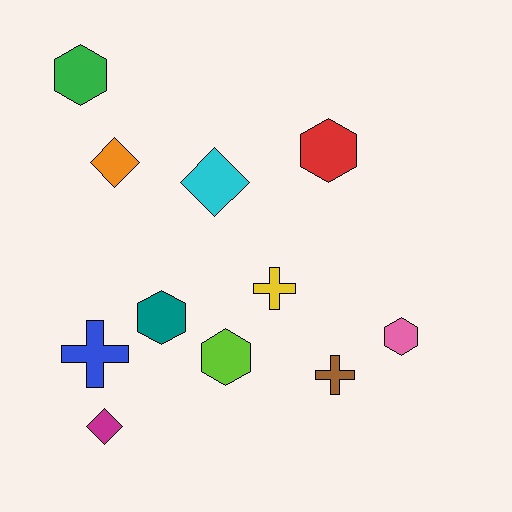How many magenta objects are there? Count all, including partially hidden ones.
There is 1 magenta object.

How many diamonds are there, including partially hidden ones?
There are 3 diamonds.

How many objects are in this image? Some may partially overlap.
There are 11 objects.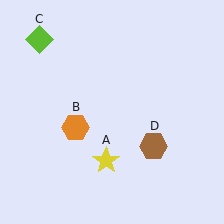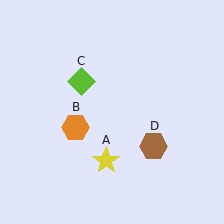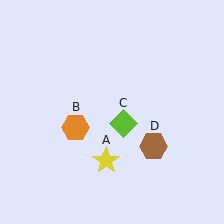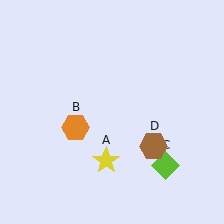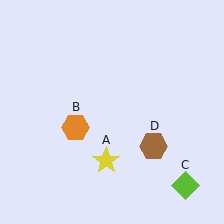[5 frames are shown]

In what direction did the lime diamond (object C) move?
The lime diamond (object C) moved down and to the right.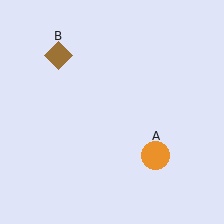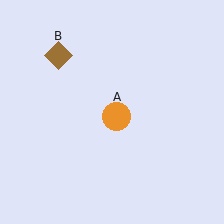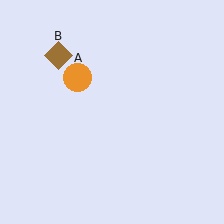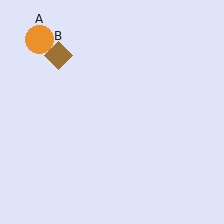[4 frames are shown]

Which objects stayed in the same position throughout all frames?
Brown diamond (object B) remained stationary.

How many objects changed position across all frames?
1 object changed position: orange circle (object A).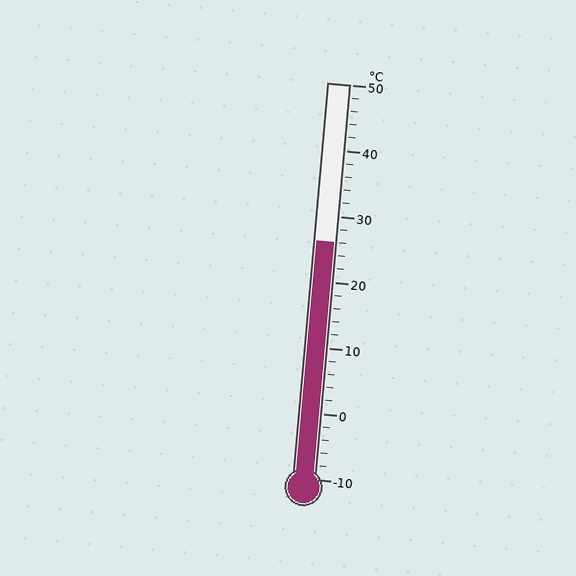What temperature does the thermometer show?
The thermometer shows approximately 26°C.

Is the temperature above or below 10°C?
The temperature is above 10°C.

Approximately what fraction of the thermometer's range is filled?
The thermometer is filled to approximately 60% of its range.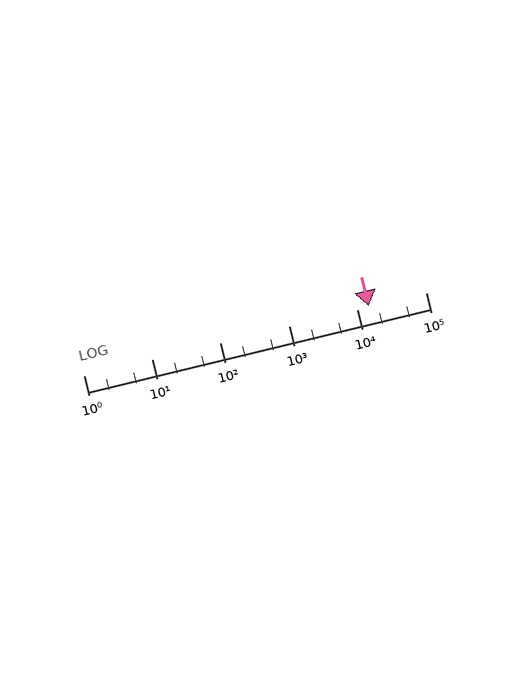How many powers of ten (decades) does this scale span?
The scale spans 5 decades, from 1 to 100000.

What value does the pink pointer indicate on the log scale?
The pointer indicates approximately 15000.